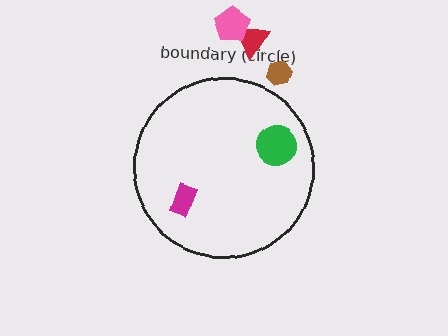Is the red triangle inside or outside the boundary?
Outside.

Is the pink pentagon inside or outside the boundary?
Outside.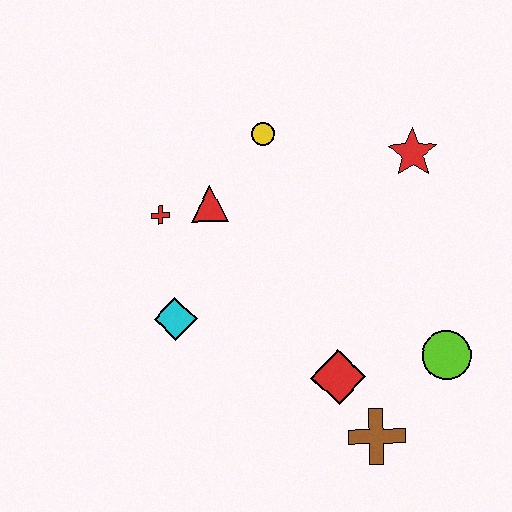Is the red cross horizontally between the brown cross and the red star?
No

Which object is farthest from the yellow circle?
The brown cross is farthest from the yellow circle.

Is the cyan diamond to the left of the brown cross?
Yes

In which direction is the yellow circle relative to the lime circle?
The yellow circle is above the lime circle.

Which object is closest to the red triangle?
The red cross is closest to the red triangle.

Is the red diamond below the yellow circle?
Yes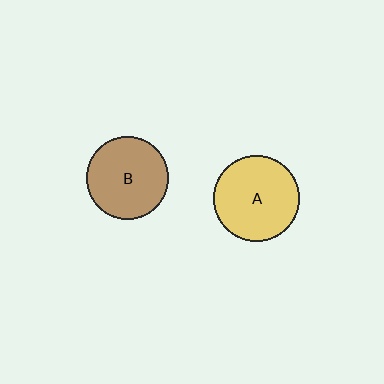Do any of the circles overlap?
No, none of the circles overlap.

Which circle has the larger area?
Circle A (yellow).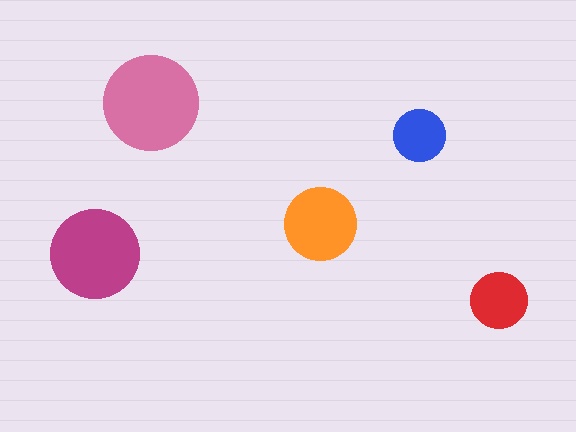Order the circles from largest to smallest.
the pink one, the magenta one, the orange one, the red one, the blue one.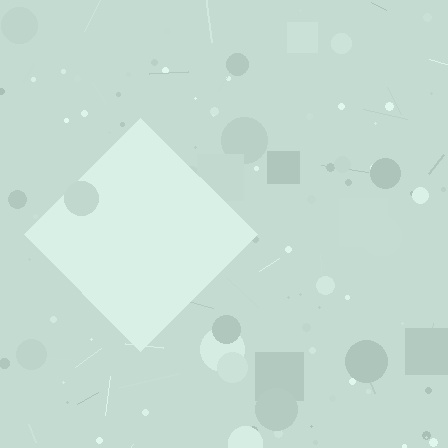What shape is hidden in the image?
A diamond is hidden in the image.